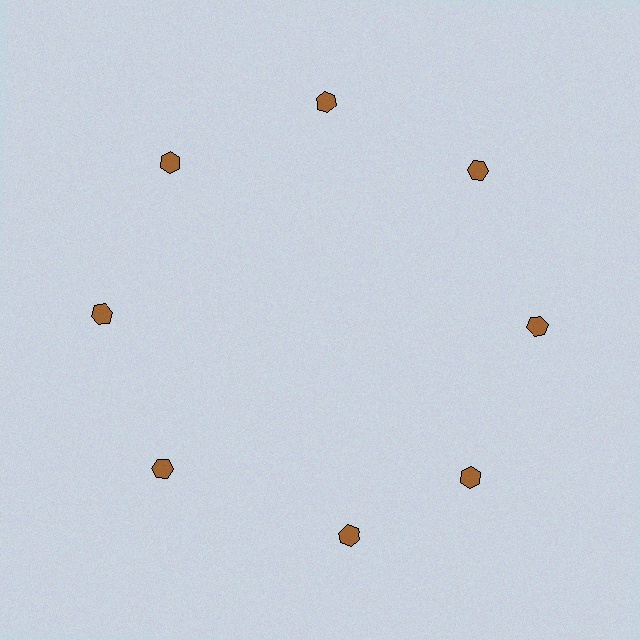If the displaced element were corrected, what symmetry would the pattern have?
It would have 8-fold rotational symmetry — the pattern would map onto itself every 45 degrees.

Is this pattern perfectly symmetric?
No. The 8 brown hexagons are arranged in a ring, but one element near the 6 o'clock position is rotated out of alignment along the ring, breaking the 8-fold rotational symmetry.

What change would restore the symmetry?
The symmetry would be restored by rotating it back into even spacing with its neighbors so that all 8 hexagons sit at equal angles and equal distance from the center.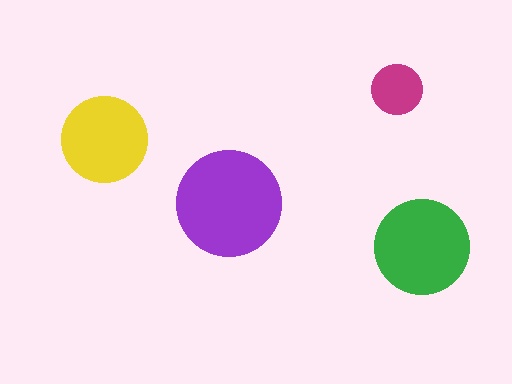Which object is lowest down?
The green circle is bottommost.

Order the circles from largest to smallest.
the purple one, the green one, the yellow one, the magenta one.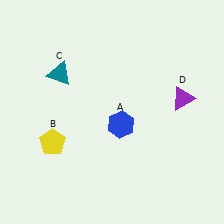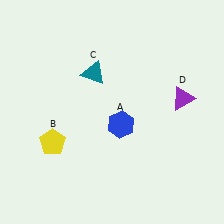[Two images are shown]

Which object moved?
The teal triangle (C) moved right.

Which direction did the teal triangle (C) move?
The teal triangle (C) moved right.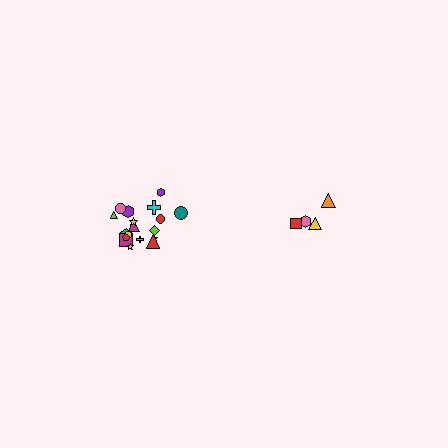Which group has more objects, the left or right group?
The left group.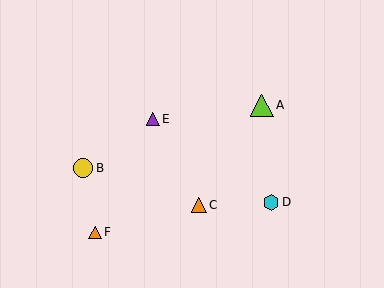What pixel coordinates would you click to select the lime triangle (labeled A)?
Click at (262, 105) to select the lime triangle A.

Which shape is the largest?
The lime triangle (labeled A) is the largest.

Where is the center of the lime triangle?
The center of the lime triangle is at (262, 105).